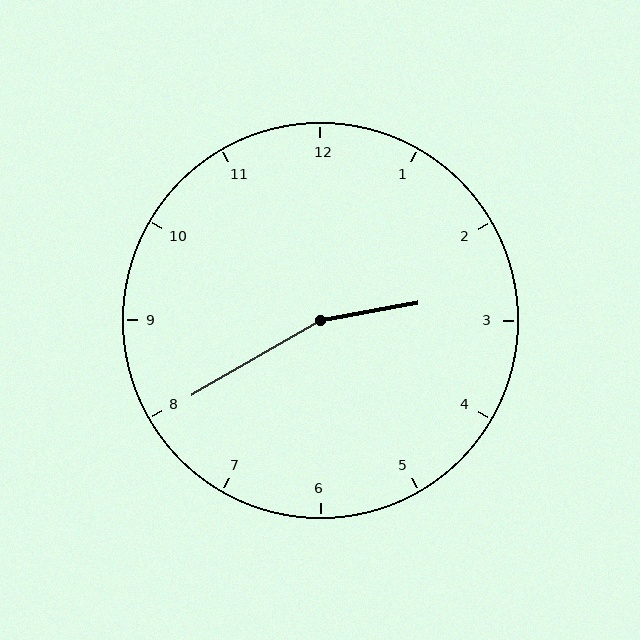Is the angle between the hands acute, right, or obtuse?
It is obtuse.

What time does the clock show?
2:40.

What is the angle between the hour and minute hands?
Approximately 160 degrees.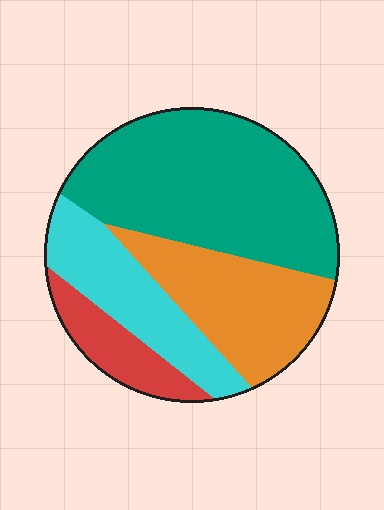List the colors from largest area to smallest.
From largest to smallest: teal, orange, cyan, red.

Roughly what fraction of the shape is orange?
Orange covers about 25% of the shape.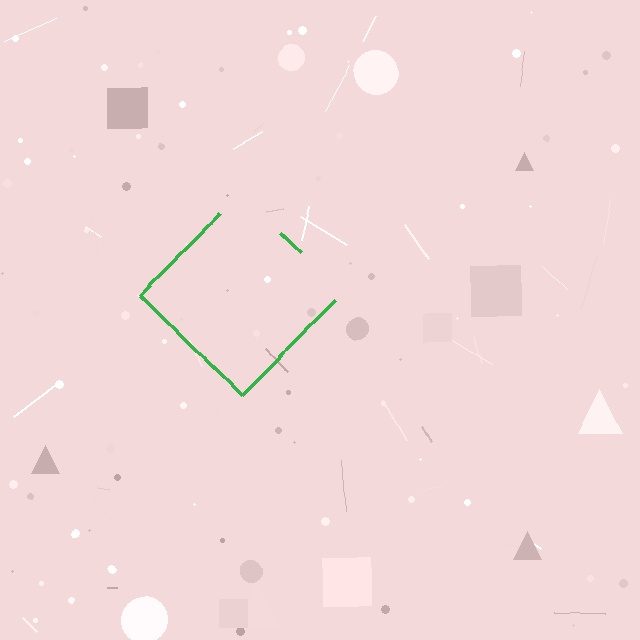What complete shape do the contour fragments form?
The contour fragments form a diamond.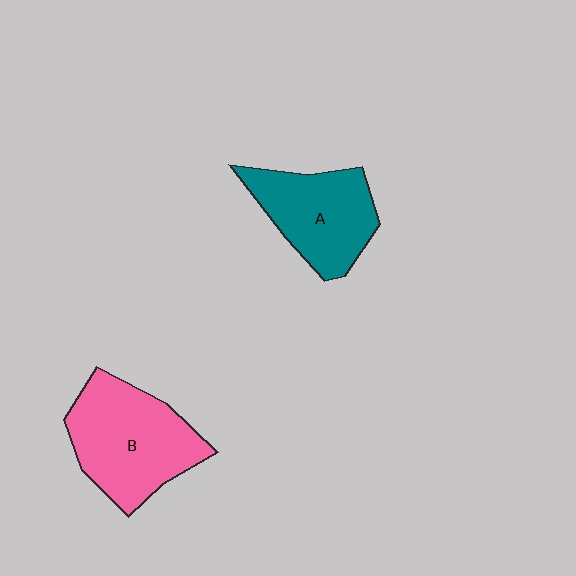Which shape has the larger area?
Shape B (pink).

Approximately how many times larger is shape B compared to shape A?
Approximately 1.2 times.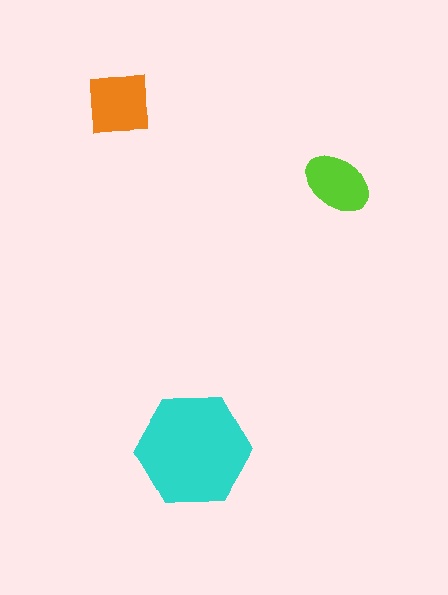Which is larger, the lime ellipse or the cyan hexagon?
The cyan hexagon.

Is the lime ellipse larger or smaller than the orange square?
Smaller.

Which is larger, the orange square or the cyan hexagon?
The cyan hexagon.